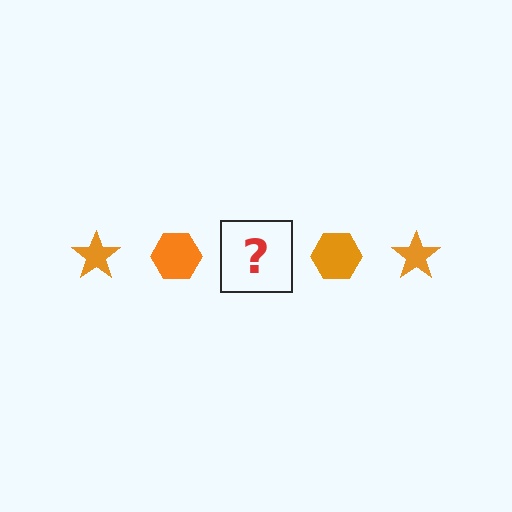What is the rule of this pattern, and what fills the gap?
The rule is that the pattern cycles through star, hexagon shapes in orange. The gap should be filled with an orange star.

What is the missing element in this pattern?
The missing element is an orange star.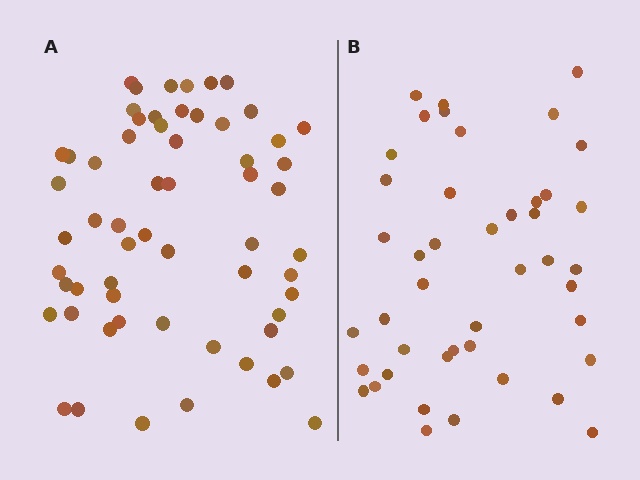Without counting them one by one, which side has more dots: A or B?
Region A (the left region) has more dots.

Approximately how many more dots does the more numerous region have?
Region A has approximately 15 more dots than region B.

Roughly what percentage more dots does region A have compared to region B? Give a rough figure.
About 35% more.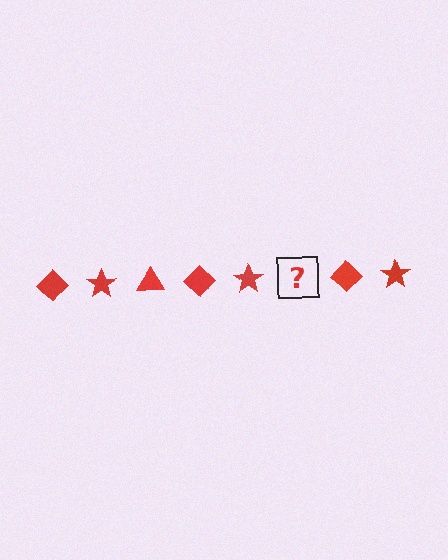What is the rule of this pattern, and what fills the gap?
The rule is that the pattern cycles through diamond, star, triangle shapes in red. The gap should be filled with a red triangle.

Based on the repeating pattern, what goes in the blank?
The blank should be a red triangle.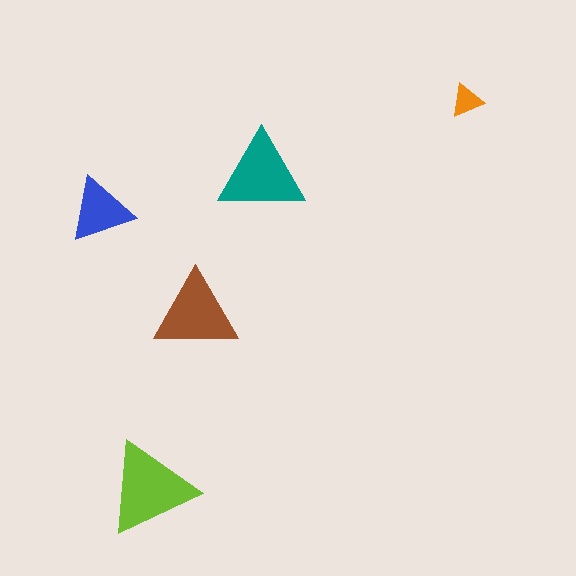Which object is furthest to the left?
The blue triangle is leftmost.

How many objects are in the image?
There are 5 objects in the image.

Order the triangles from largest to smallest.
the lime one, the teal one, the brown one, the blue one, the orange one.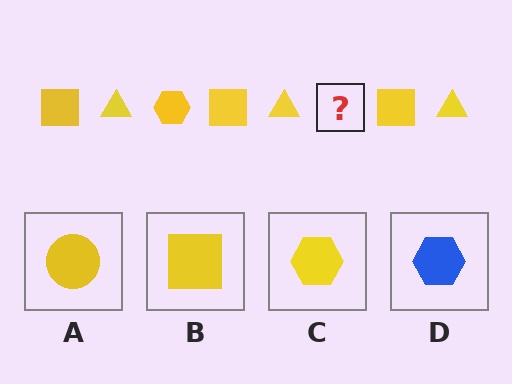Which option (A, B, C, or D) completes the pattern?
C.